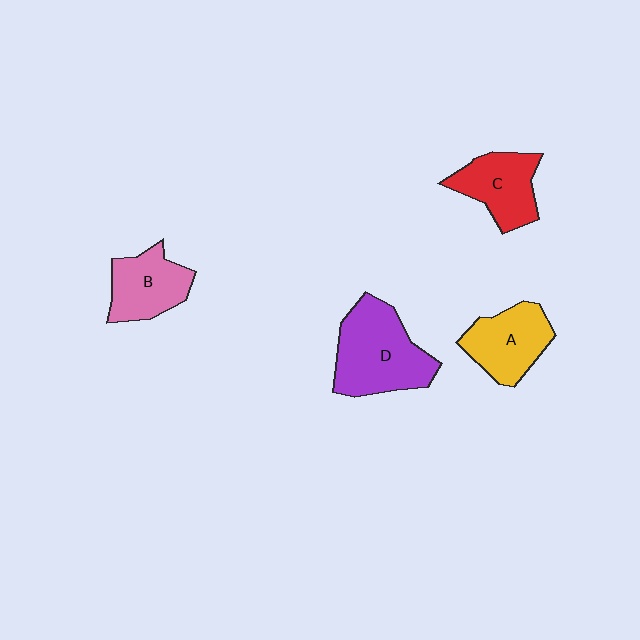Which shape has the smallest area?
Shape B (pink).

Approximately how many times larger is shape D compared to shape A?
Approximately 1.4 times.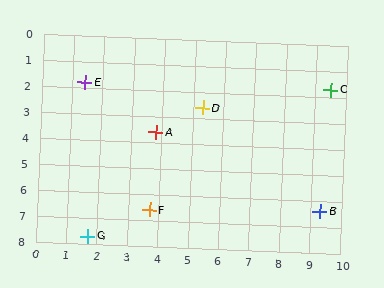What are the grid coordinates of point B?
Point B is at approximately (9.3, 6.4).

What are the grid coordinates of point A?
Point A is at approximately (3.8, 3.6).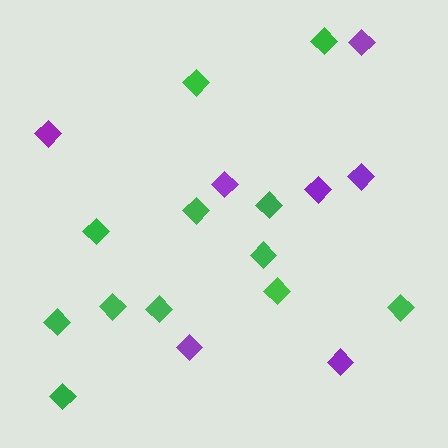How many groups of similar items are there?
There are 2 groups: one group of purple diamonds (7) and one group of green diamonds (12).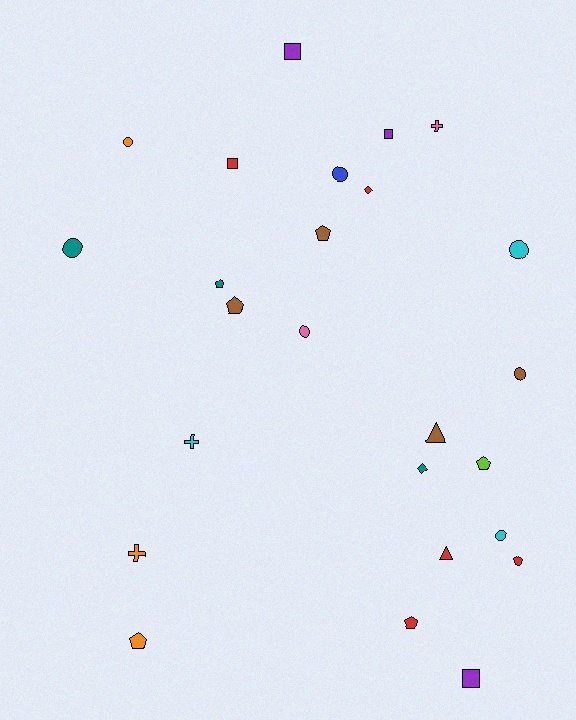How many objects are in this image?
There are 25 objects.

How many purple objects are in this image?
There are 3 purple objects.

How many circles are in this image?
There are 7 circles.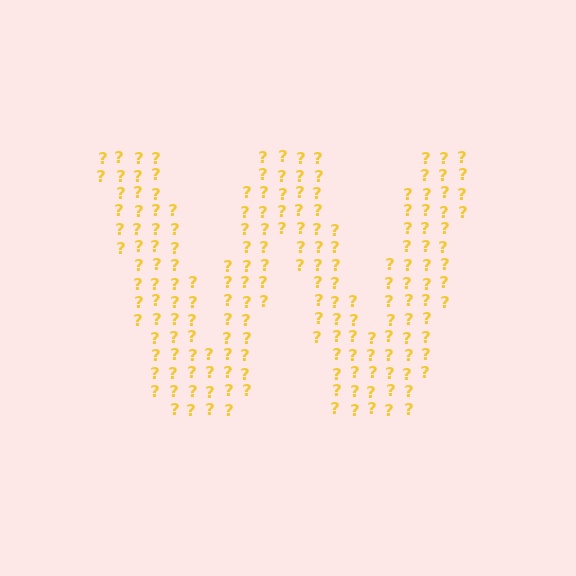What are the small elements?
The small elements are question marks.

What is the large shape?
The large shape is the letter W.